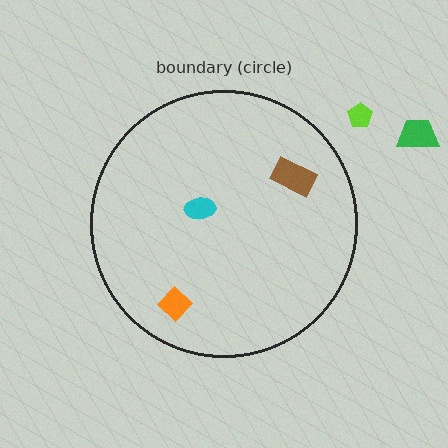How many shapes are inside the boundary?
3 inside, 2 outside.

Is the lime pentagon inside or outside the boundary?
Outside.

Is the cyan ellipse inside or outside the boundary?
Inside.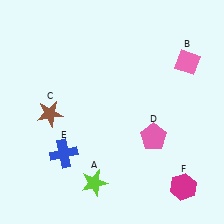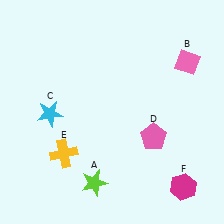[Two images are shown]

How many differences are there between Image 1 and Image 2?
There are 2 differences between the two images.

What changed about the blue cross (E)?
In Image 1, E is blue. In Image 2, it changed to yellow.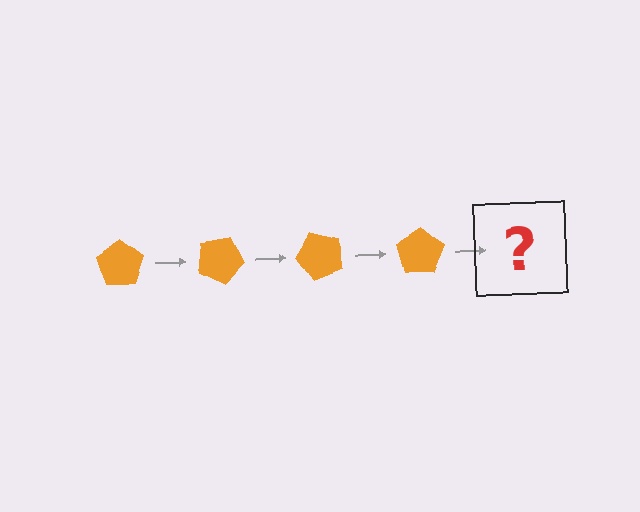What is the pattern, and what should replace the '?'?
The pattern is that the pentagon rotates 25 degrees each step. The '?' should be an orange pentagon rotated 100 degrees.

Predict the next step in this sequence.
The next step is an orange pentagon rotated 100 degrees.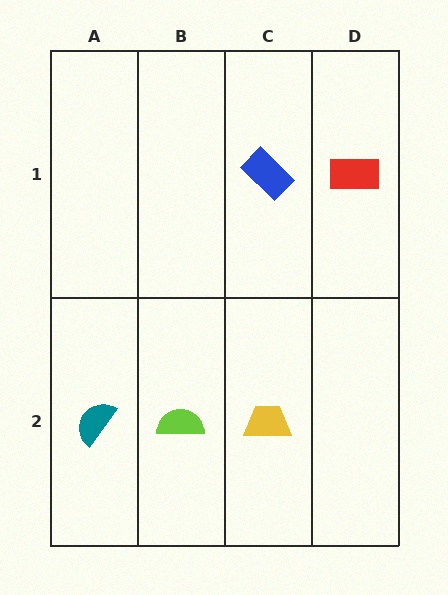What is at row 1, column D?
A red rectangle.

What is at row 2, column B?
A lime semicircle.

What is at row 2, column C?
A yellow trapezoid.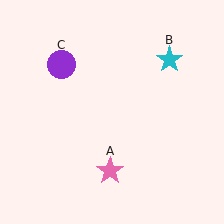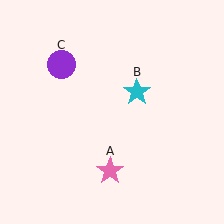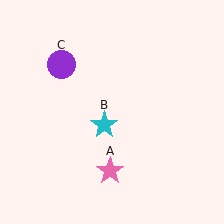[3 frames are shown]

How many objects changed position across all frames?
1 object changed position: cyan star (object B).